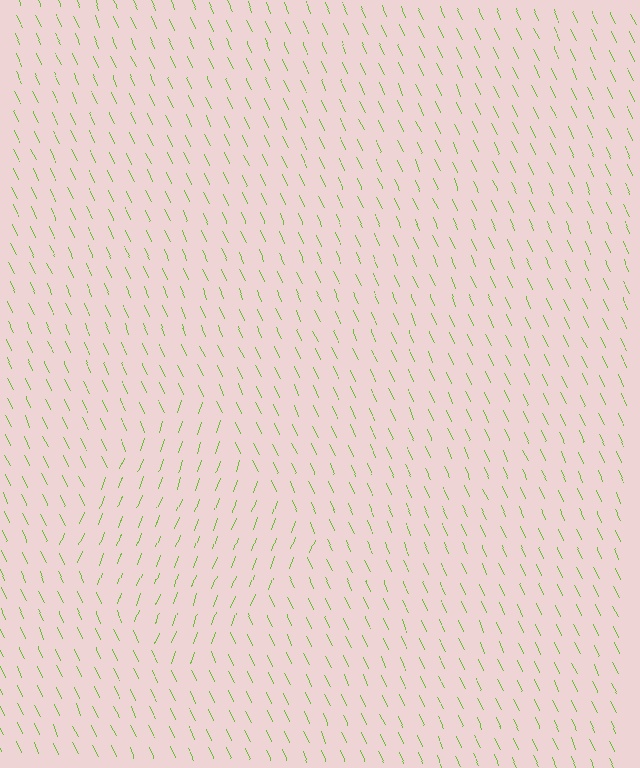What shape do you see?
I see a diamond.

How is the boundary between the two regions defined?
The boundary is defined purely by a change in line orientation (approximately 45 degrees difference). All lines are the same color and thickness.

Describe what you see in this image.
The image is filled with small lime line segments. A diamond region in the image has lines oriented differently from the surrounding lines, creating a visible texture boundary.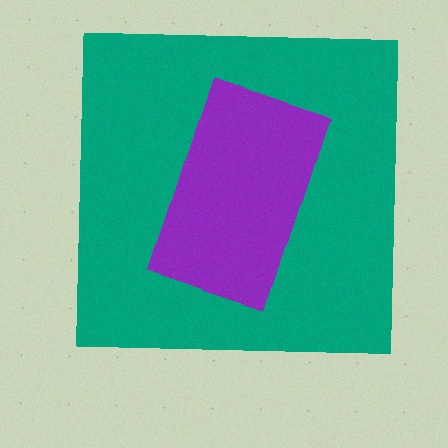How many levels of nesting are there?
2.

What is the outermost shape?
The teal square.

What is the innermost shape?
The purple rectangle.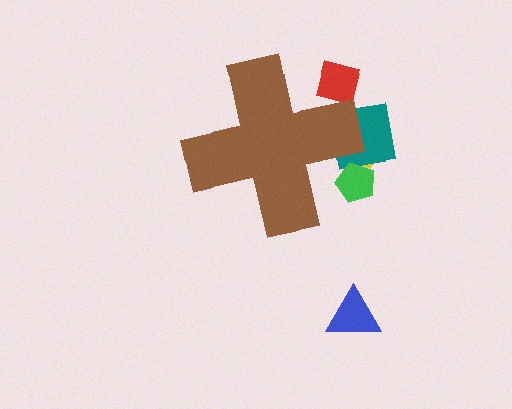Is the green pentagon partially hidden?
Yes, the green pentagon is partially hidden behind the brown cross.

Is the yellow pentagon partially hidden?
Yes, the yellow pentagon is partially hidden behind the brown cross.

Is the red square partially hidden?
Yes, the red square is partially hidden behind the brown cross.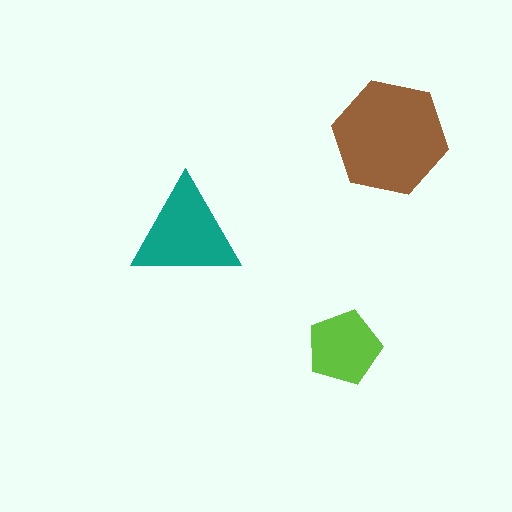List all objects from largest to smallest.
The brown hexagon, the teal triangle, the lime pentagon.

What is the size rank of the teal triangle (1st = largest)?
2nd.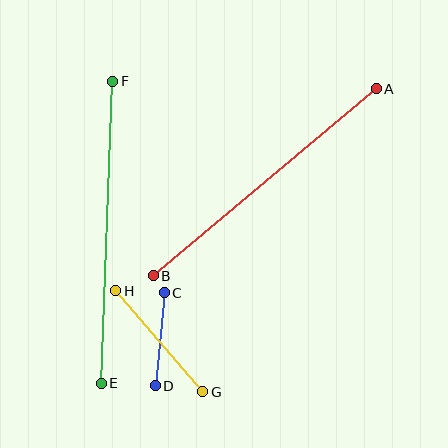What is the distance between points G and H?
The distance is approximately 134 pixels.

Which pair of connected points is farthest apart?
Points E and F are farthest apart.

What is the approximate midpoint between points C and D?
The midpoint is at approximately (160, 339) pixels.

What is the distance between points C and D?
The distance is approximately 93 pixels.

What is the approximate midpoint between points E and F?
The midpoint is at approximately (107, 232) pixels.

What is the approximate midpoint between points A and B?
The midpoint is at approximately (265, 182) pixels.